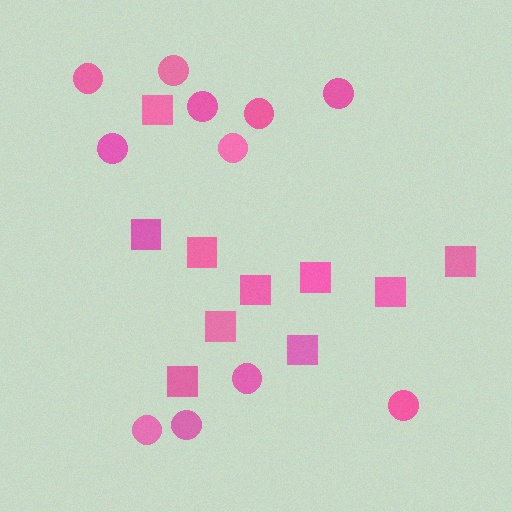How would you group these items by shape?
There are 2 groups: one group of circles (11) and one group of squares (10).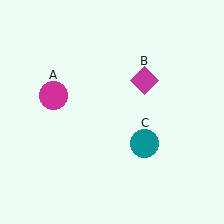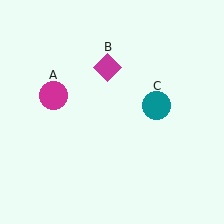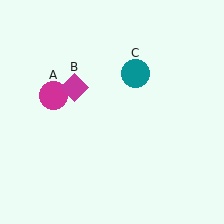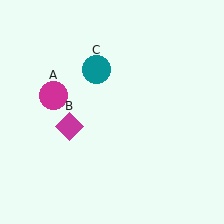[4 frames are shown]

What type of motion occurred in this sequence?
The magenta diamond (object B), teal circle (object C) rotated counterclockwise around the center of the scene.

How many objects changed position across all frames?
2 objects changed position: magenta diamond (object B), teal circle (object C).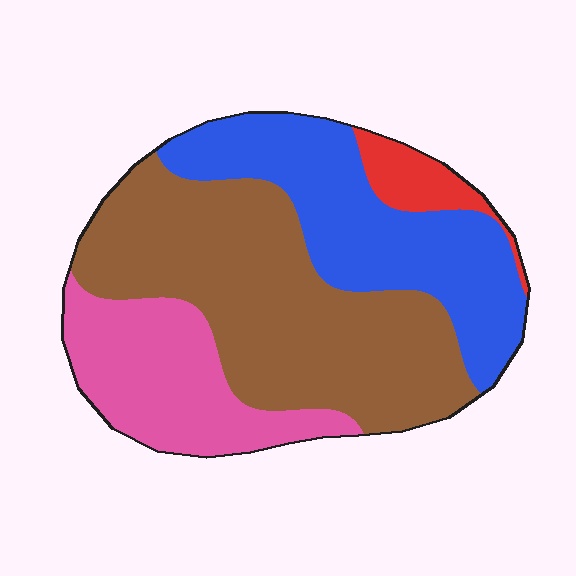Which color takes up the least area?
Red, at roughly 5%.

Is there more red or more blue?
Blue.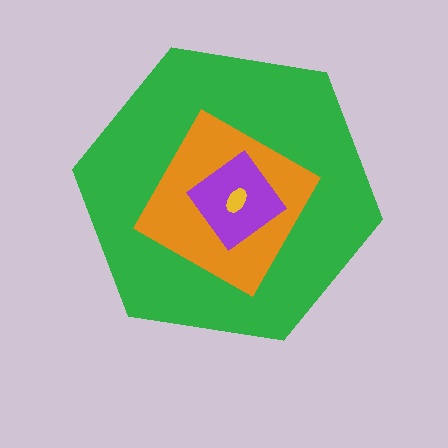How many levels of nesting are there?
4.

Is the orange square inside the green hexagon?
Yes.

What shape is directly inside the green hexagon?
The orange square.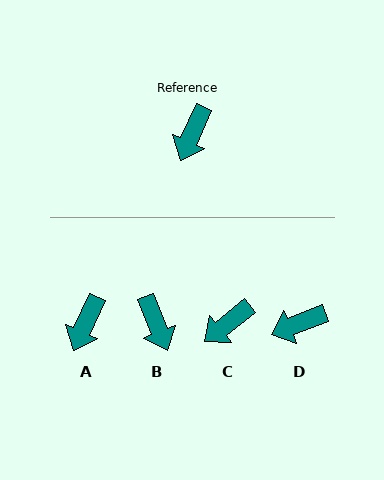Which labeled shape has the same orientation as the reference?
A.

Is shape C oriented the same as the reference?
No, it is off by about 27 degrees.